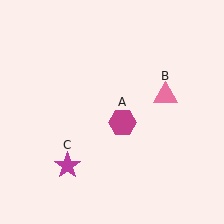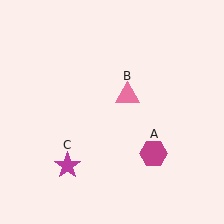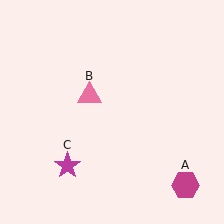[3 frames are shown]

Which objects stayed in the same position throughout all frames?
Magenta star (object C) remained stationary.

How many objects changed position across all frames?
2 objects changed position: magenta hexagon (object A), pink triangle (object B).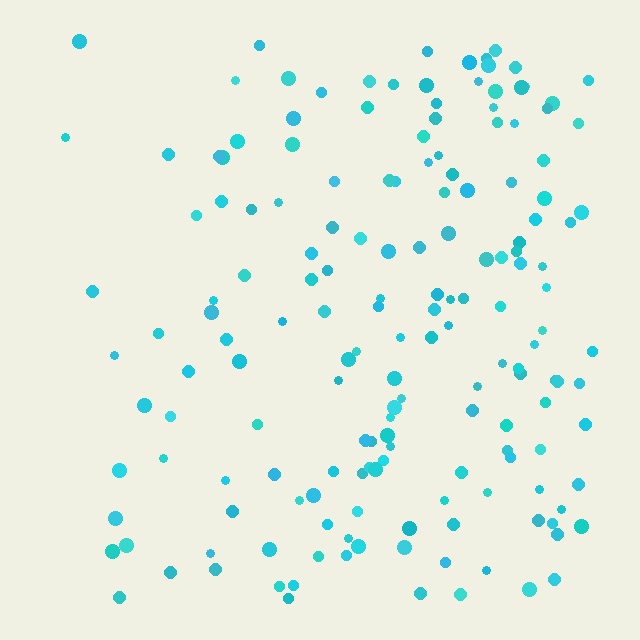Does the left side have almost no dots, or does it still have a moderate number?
Still a moderate number, just noticeably fewer than the right.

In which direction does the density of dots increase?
From left to right, with the right side densest.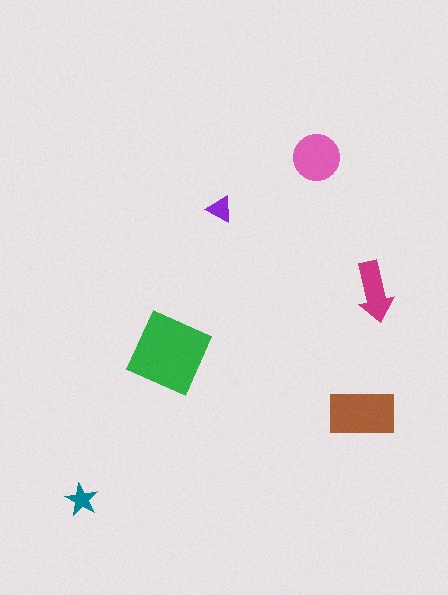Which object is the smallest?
The purple triangle.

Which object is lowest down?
The teal star is bottommost.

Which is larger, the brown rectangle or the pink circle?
The brown rectangle.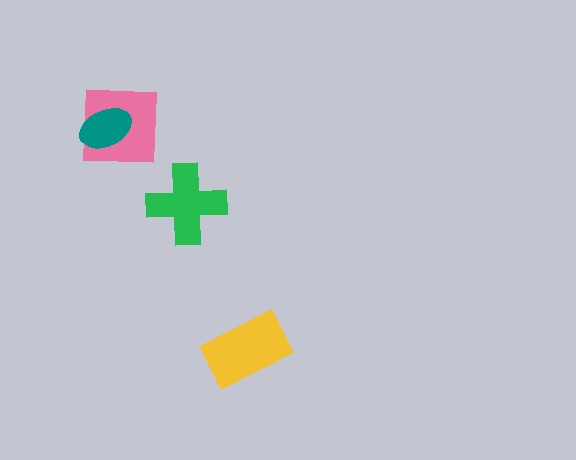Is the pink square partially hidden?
Yes, it is partially covered by another shape.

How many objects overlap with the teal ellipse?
1 object overlaps with the teal ellipse.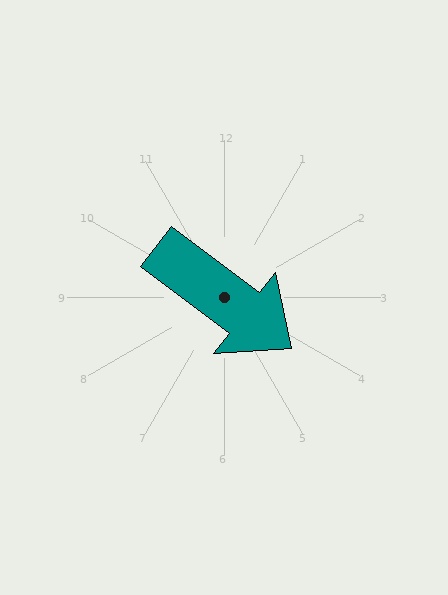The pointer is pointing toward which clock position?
Roughly 4 o'clock.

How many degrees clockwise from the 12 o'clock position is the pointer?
Approximately 127 degrees.